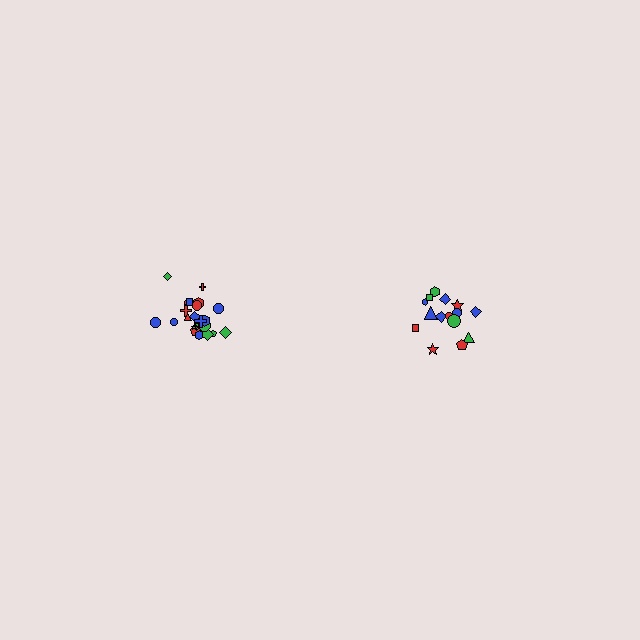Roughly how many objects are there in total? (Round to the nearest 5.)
Roughly 35 objects in total.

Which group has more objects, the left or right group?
The left group.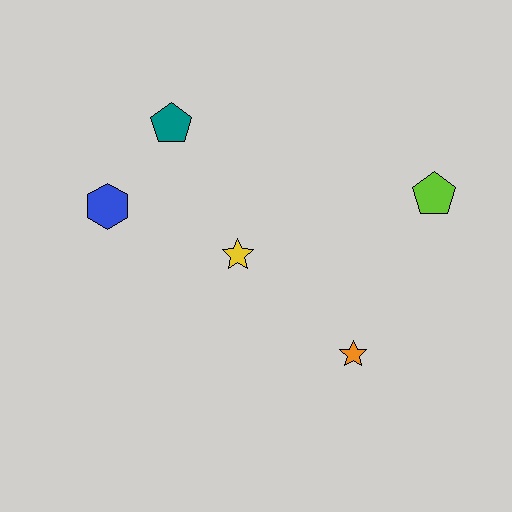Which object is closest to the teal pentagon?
The blue hexagon is closest to the teal pentagon.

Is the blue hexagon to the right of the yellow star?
No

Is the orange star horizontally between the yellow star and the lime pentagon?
Yes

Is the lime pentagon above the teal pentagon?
No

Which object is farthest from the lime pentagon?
The blue hexagon is farthest from the lime pentagon.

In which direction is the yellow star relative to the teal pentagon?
The yellow star is below the teal pentagon.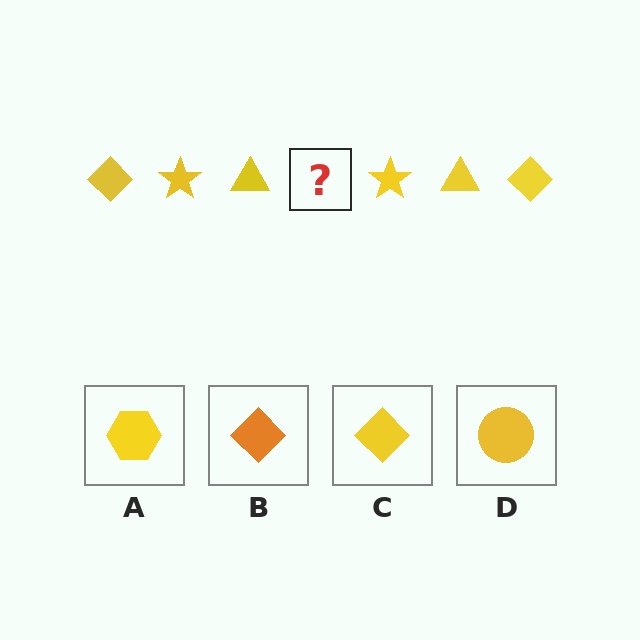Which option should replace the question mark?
Option C.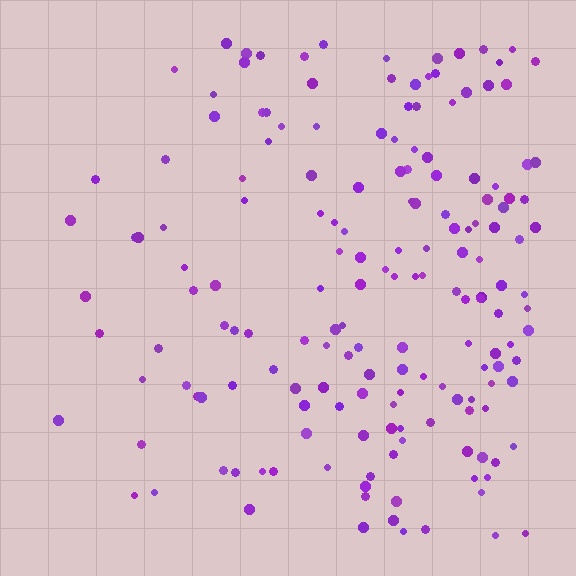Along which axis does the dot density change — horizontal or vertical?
Horizontal.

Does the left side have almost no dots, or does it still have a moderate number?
Still a moderate number, just noticeably fewer than the right.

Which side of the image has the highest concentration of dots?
The right.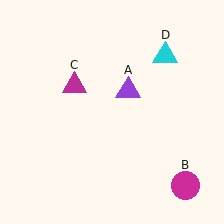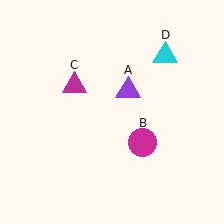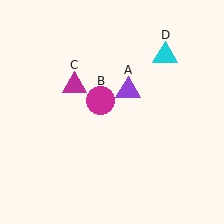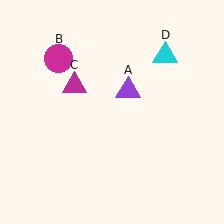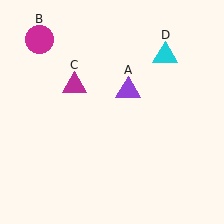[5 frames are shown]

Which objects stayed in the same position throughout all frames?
Purple triangle (object A) and magenta triangle (object C) and cyan triangle (object D) remained stationary.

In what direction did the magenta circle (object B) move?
The magenta circle (object B) moved up and to the left.